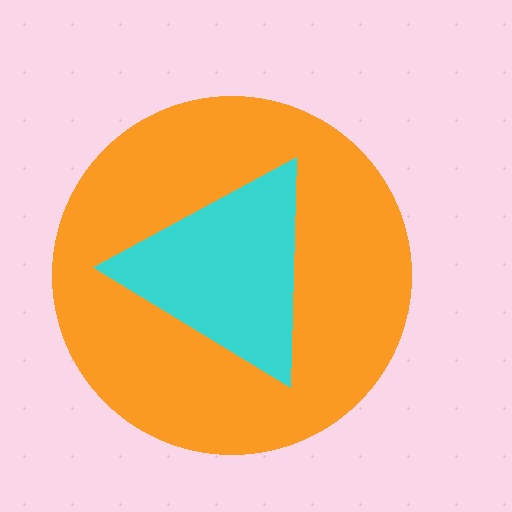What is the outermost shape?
The orange circle.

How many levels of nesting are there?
2.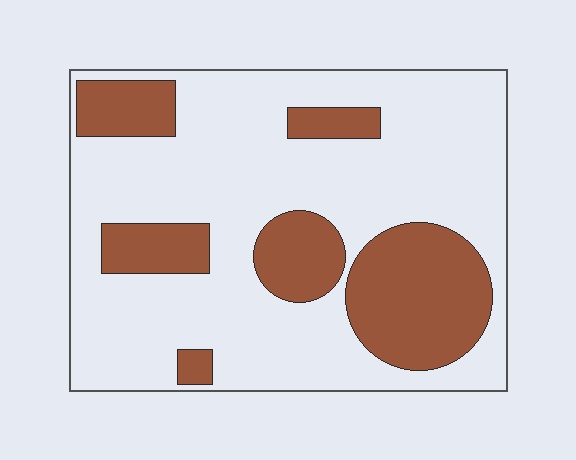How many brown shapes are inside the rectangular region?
6.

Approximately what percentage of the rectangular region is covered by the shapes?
Approximately 30%.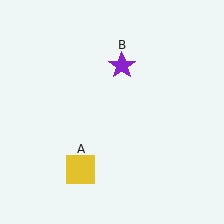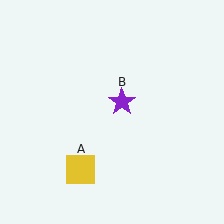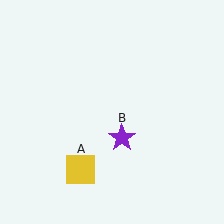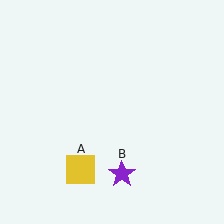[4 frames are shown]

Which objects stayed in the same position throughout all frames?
Yellow square (object A) remained stationary.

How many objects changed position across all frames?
1 object changed position: purple star (object B).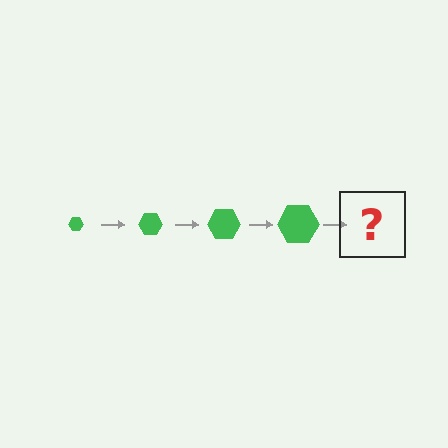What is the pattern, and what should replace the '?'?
The pattern is that the hexagon gets progressively larger each step. The '?' should be a green hexagon, larger than the previous one.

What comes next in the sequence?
The next element should be a green hexagon, larger than the previous one.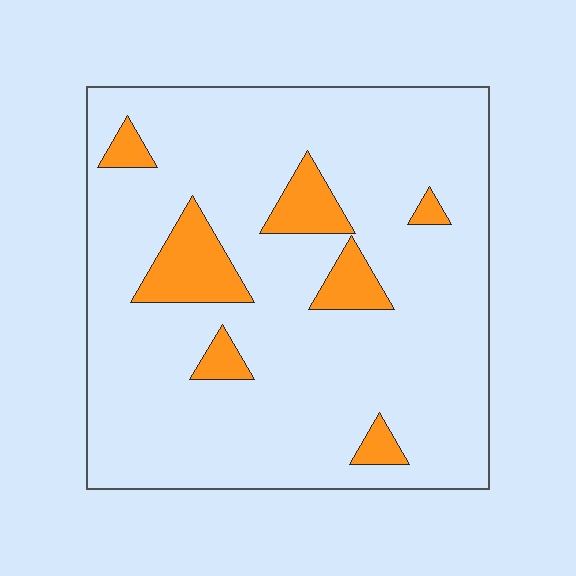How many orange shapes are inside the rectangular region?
7.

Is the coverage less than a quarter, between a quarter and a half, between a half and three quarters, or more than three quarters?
Less than a quarter.